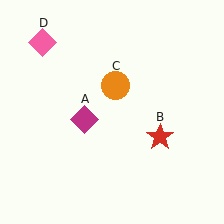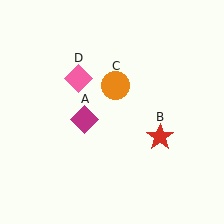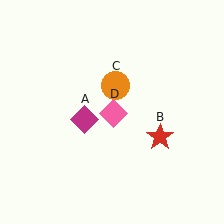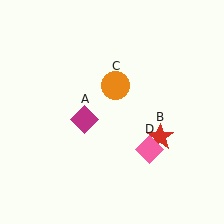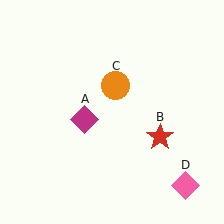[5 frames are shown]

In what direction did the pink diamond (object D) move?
The pink diamond (object D) moved down and to the right.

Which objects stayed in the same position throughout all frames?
Magenta diamond (object A) and red star (object B) and orange circle (object C) remained stationary.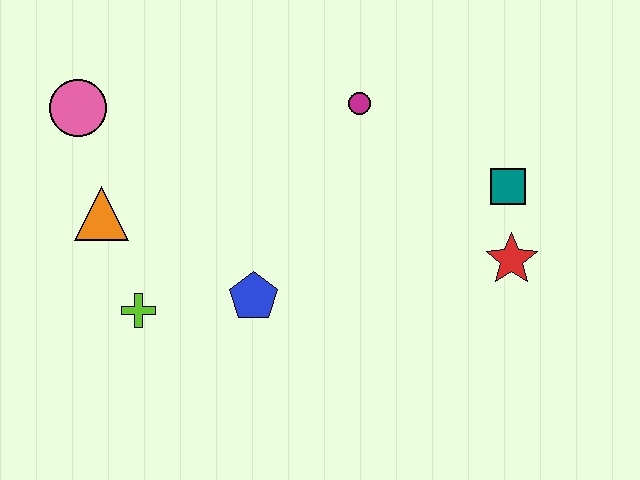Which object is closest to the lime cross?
The orange triangle is closest to the lime cross.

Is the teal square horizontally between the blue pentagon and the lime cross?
No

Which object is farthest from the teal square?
The pink circle is farthest from the teal square.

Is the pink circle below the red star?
No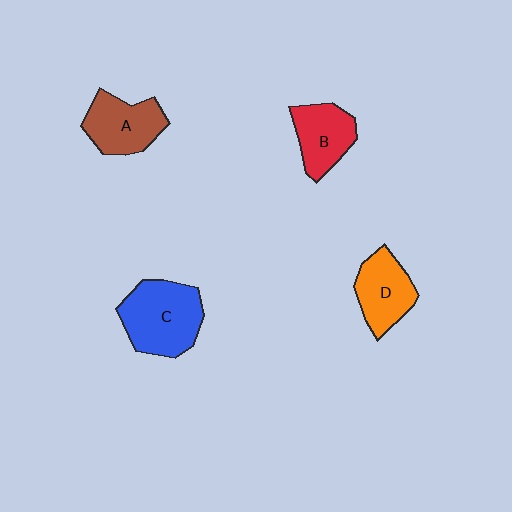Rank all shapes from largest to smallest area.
From largest to smallest: C (blue), A (brown), D (orange), B (red).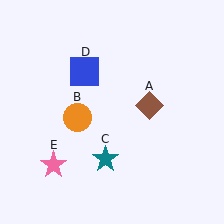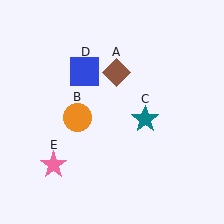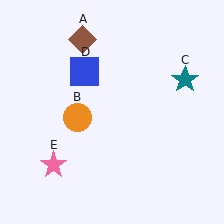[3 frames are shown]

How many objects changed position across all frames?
2 objects changed position: brown diamond (object A), teal star (object C).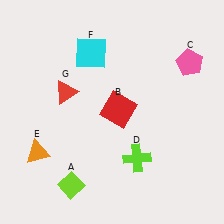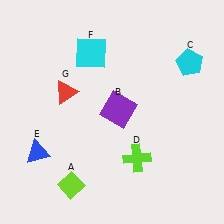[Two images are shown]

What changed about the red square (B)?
In Image 1, B is red. In Image 2, it changed to purple.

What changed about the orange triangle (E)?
In Image 1, E is orange. In Image 2, it changed to blue.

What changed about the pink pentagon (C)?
In Image 1, C is pink. In Image 2, it changed to cyan.